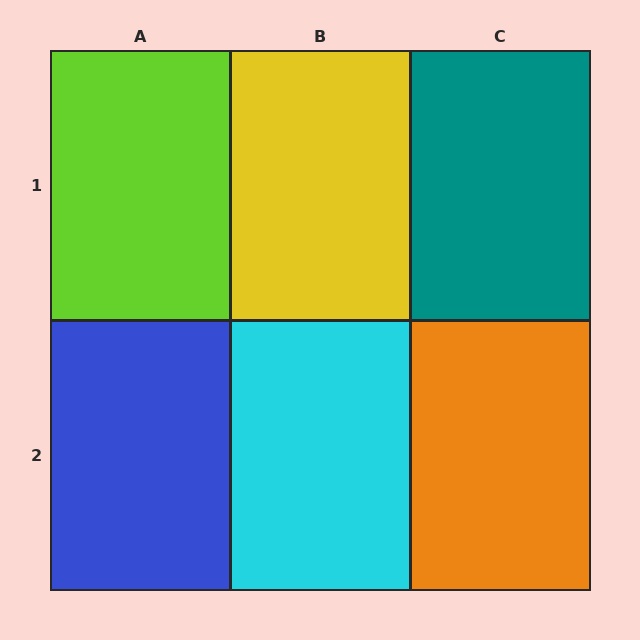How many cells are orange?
1 cell is orange.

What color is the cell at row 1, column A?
Lime.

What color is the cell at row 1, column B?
Yellow.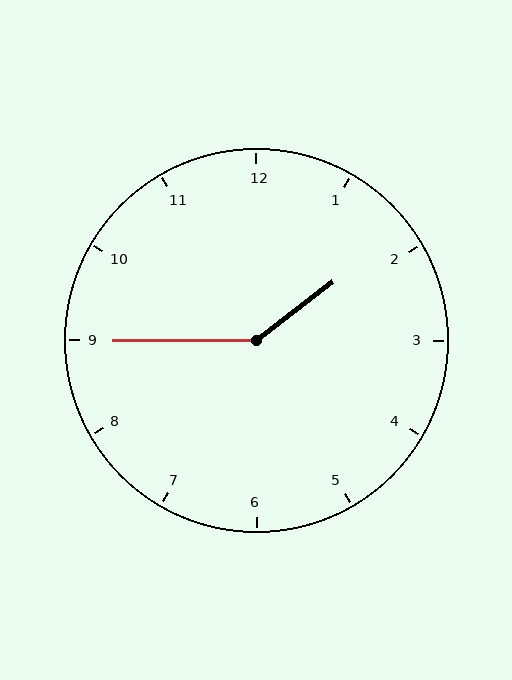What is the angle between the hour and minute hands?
Approximately 142 degrees.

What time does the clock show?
1:45.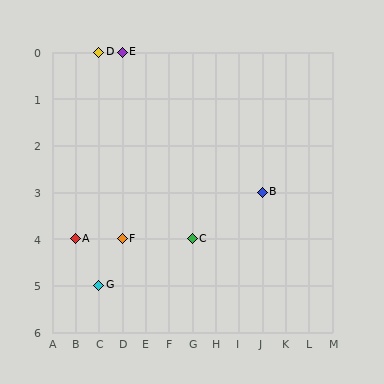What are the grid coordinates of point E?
Point E is at grid coordinates (D, 0).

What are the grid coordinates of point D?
Point D is at grid coordinates (C, 0).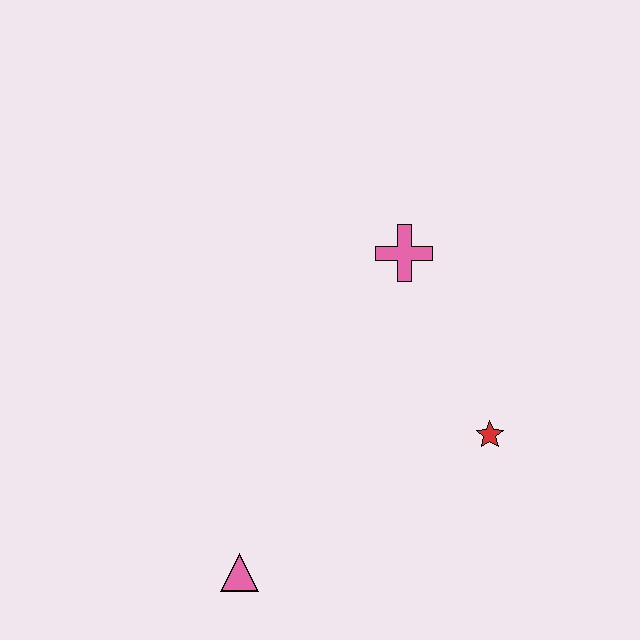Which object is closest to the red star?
The pink cross is closest to the red star.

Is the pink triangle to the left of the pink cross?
Yes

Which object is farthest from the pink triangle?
The pink cross is farthest from the pink triangle.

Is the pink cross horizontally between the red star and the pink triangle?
Yes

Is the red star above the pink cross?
No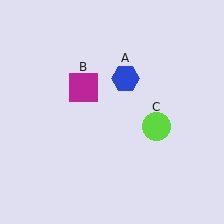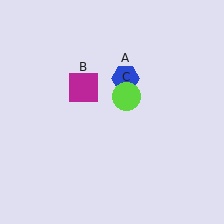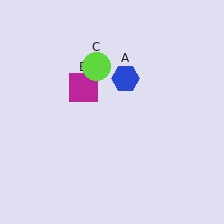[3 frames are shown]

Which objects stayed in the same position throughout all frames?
Blue hexagon (object A) and magenta square (object B) remained stationary.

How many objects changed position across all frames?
1 object changed position: lime circle (object C).